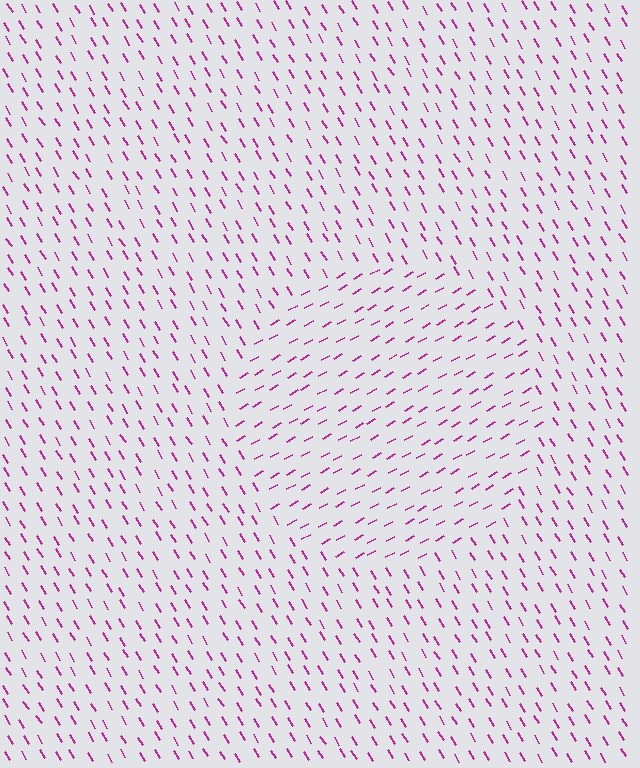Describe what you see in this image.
The image is filled with small magenta line segments. A circle region in the image has lines oriented differently from the surrounding lines, creating a visible texture boundary.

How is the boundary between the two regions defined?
The boundary is defined purely by a change in line orientation (approximately 88 degrees difference). All lines are the same color and thickness.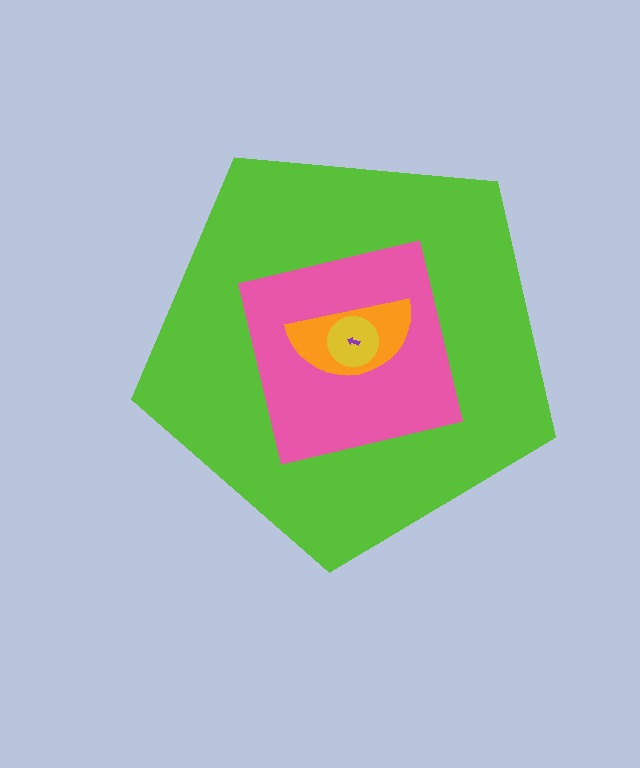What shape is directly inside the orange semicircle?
The yellow circle.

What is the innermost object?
The purple arrow.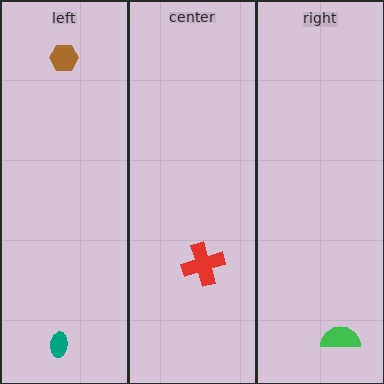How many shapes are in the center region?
1.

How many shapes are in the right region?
1.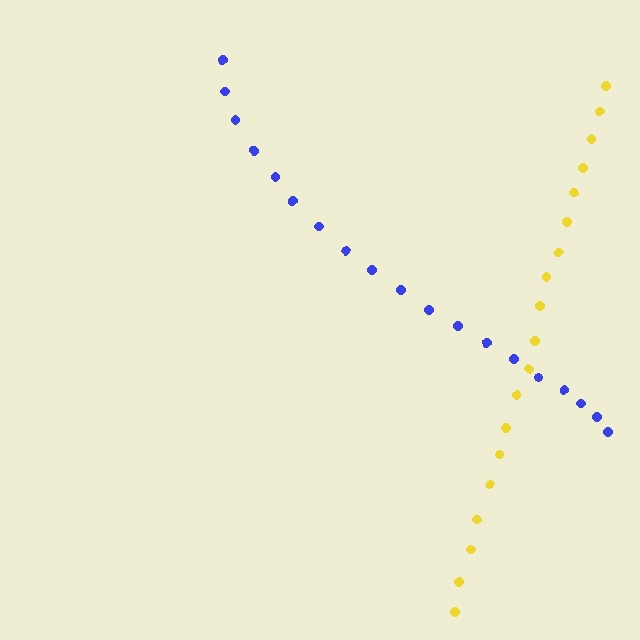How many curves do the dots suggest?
There are 2 distinct paths.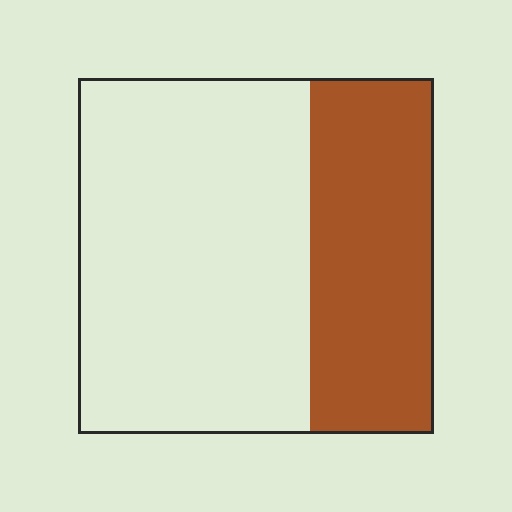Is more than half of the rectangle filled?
No.